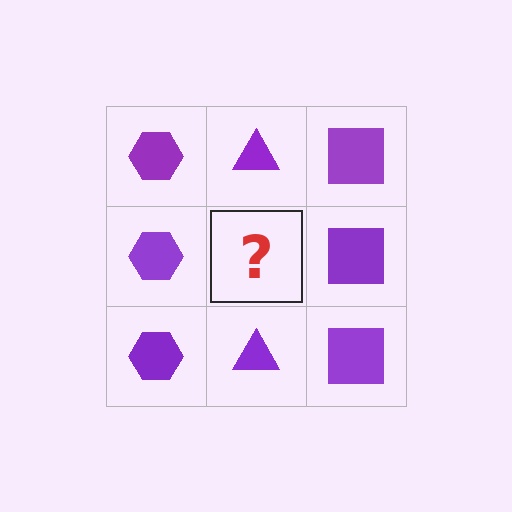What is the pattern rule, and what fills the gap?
The rule is that each column has a consistent shape. The gap should be filled with a purple triangle.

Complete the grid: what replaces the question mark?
The question mark should be replaced with a purple triangle.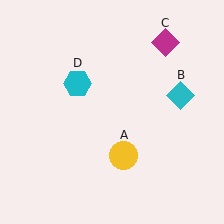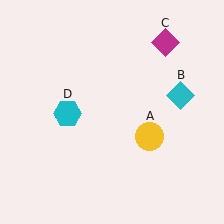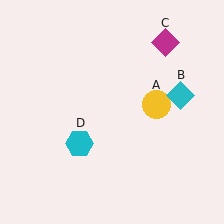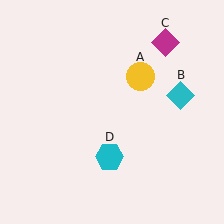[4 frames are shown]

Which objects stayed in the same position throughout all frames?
Cyan diamond (object B) and magenta diamond (object C) remained stationary.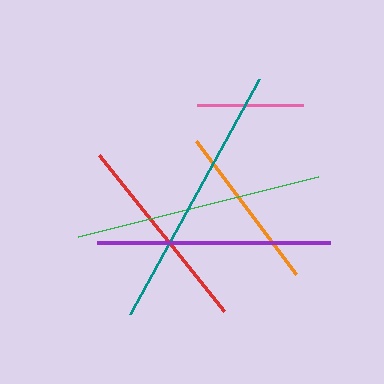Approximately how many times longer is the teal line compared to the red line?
The teal line is approximately 1.3 times the length of the red line.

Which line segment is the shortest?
The pink line is the shortest at approximately 105 pixels.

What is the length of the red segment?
The red segment is approximately 200 pixels long.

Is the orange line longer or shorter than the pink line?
The orange line is longer than the pink line.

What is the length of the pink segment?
The pink segment is approximately 105 pixels long.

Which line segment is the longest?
The teal line is the longest at approximately 268 pixels.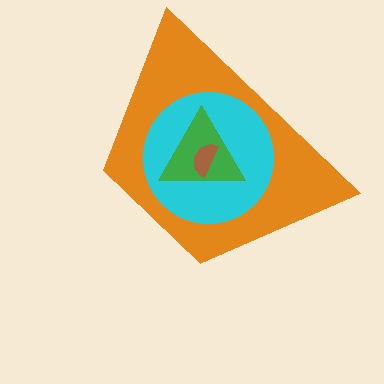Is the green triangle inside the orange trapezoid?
Yes.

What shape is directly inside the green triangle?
The brown semicircle.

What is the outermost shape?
The orange trapezoid.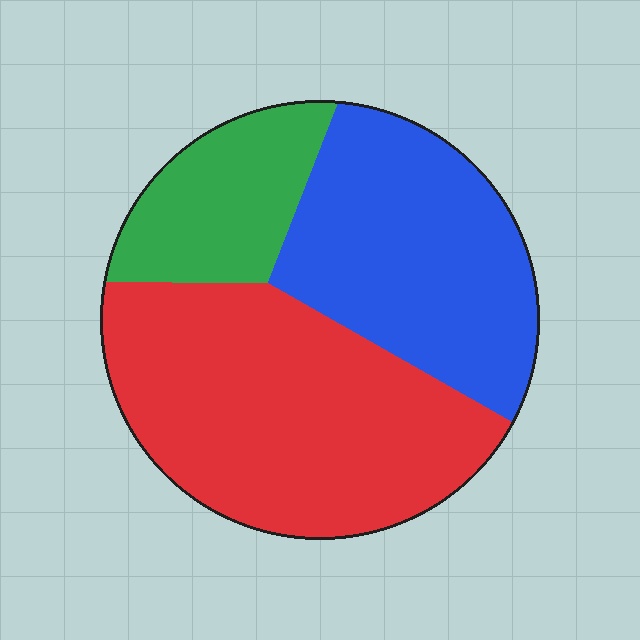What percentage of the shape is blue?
Blue covers around 35% of the shape.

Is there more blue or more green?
Blue.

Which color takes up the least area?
Green, at roughly 20%.